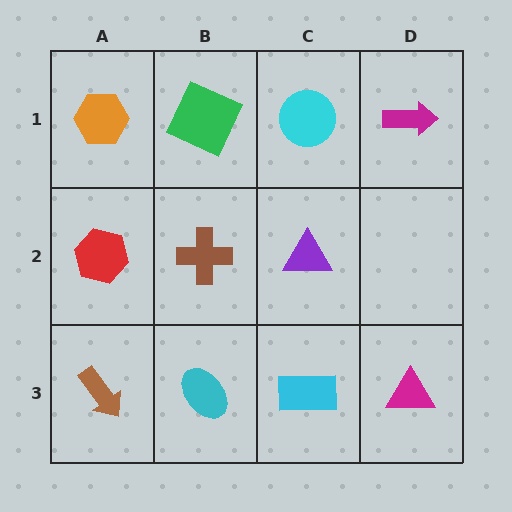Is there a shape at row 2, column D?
No, that cell is empty.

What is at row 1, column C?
A cyan circle.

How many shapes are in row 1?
4 shapes.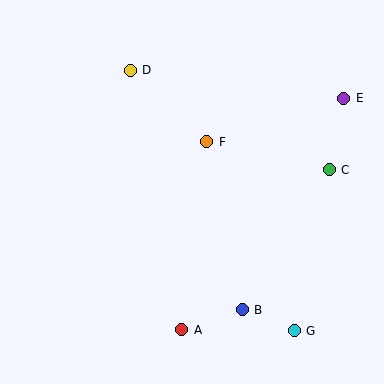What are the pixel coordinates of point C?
Point C is at (329, 170).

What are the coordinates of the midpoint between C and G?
The midpoint between C and G is at (312, 250).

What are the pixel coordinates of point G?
Point G is at (294, 331).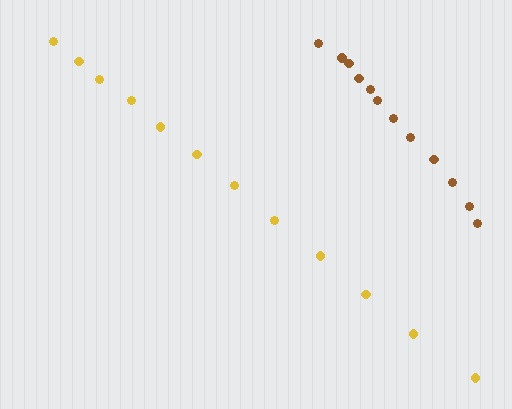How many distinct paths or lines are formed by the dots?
There are 2 distinct paths.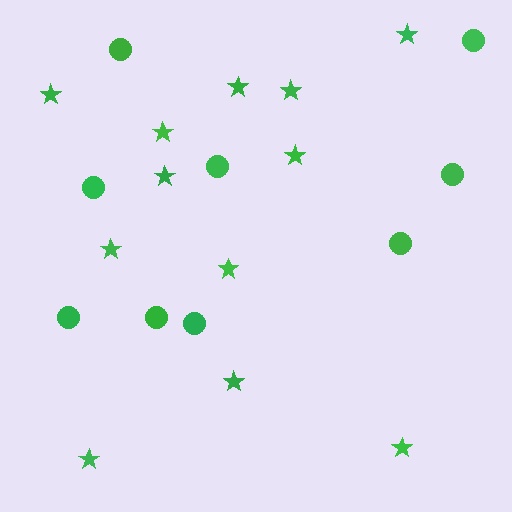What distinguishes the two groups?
There are 2 groups: one group of stars (12) and one group of circles (9).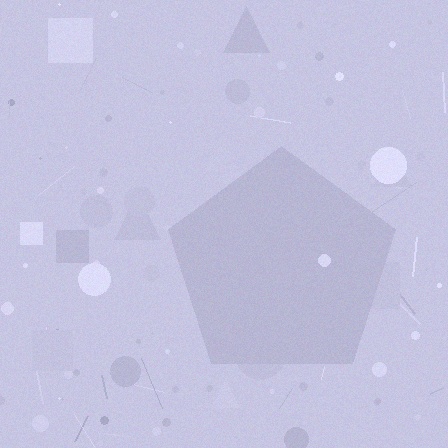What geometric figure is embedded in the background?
A pentagon is embedded in the background.